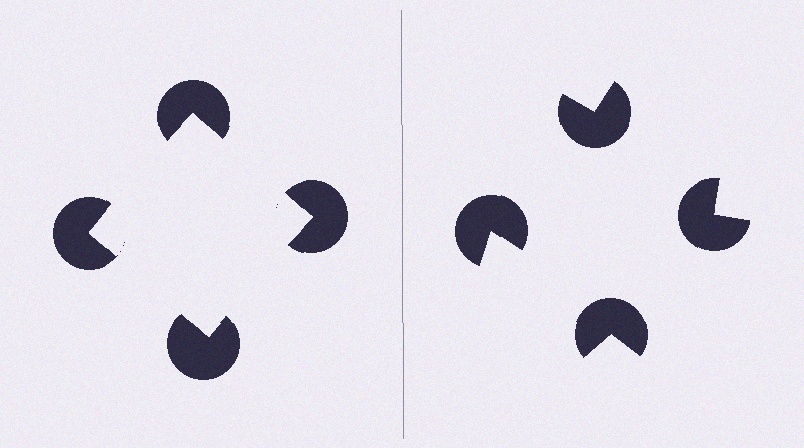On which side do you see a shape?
An illusory square appears on the left side. On the right side the wedge cuts are rotated, so no coherent shape forms.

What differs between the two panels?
The pac-man discs are positioned identically on both sides; only the wedge orientations differ. On the left they align to a square; on the right they are misaligned.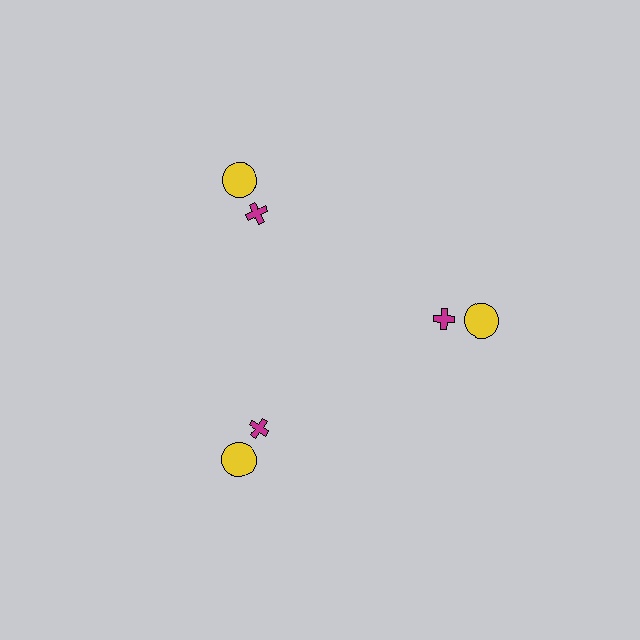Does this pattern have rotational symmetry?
Yes, this pattern has 3-fold rotational symmetry. It looks the same after rotating 120 degrees around the center.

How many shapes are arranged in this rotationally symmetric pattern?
There are 6 shapes, arranged in 3 groups of 2.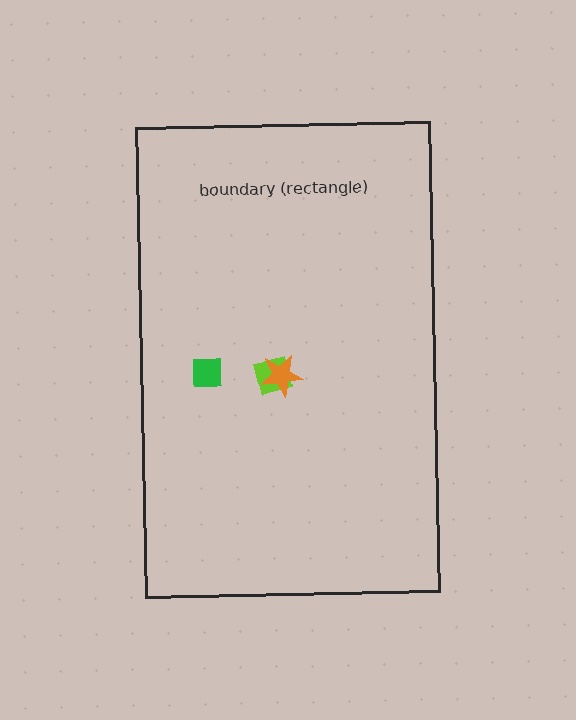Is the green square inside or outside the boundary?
Inside.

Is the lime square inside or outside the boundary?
Inside.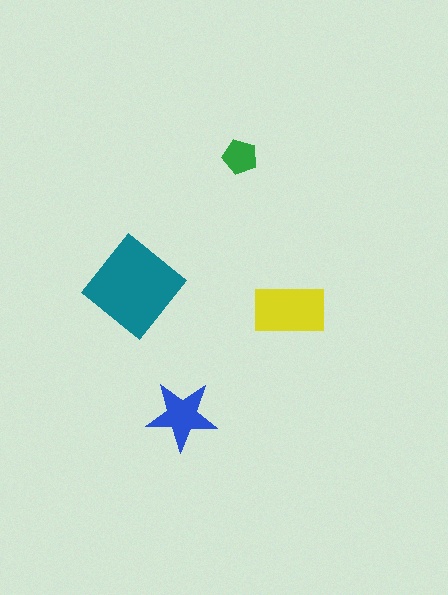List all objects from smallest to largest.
The green pentagon, the blue star, the yellow rectangle, the teal diamond.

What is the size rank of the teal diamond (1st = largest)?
1st.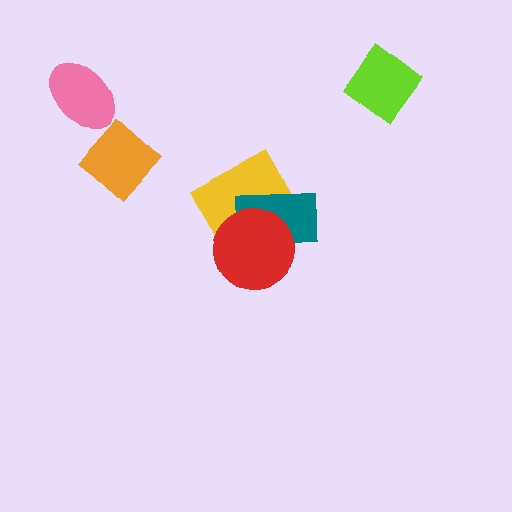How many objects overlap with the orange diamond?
0 objects overlap with the orange diamond.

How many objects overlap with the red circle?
2 objects overlap with the red circle.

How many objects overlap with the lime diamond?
0 objects overlap with the lime diamond.